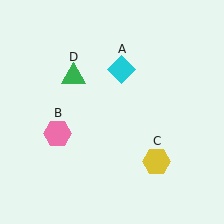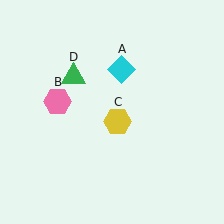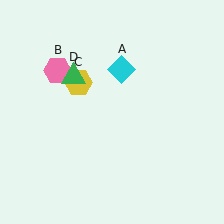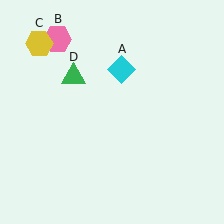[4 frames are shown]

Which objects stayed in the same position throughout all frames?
Cyan diamond (object A) and green triangle (object D) remained stationary.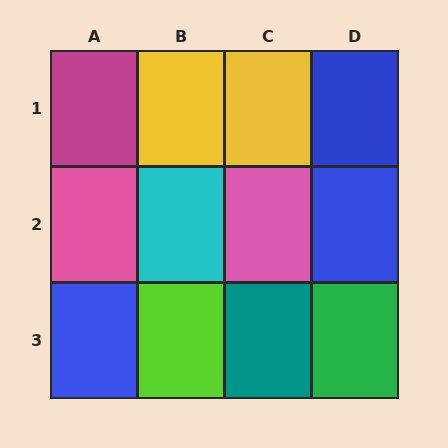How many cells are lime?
1 cell is lime.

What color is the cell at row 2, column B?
Cyan.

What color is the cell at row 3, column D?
Green.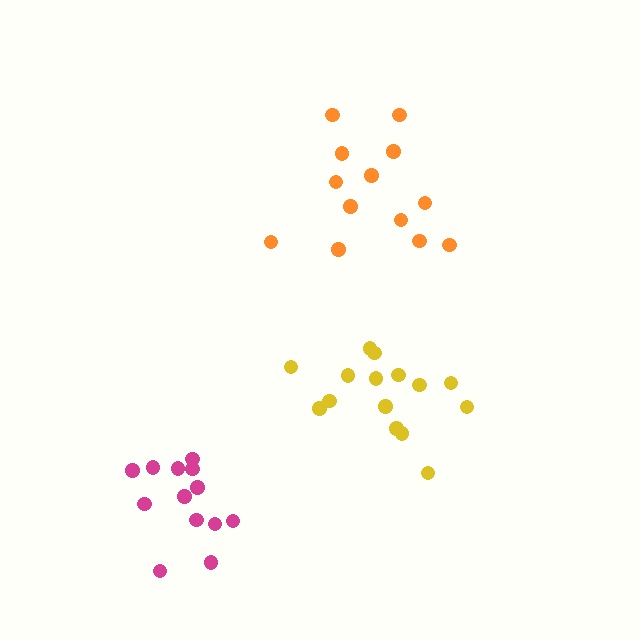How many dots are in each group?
Group 1: 13 dots, Group 2: 15 dots, Group 3: 13 dots (41 total).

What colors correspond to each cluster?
The clusters are colored: orange, yellow, magenta.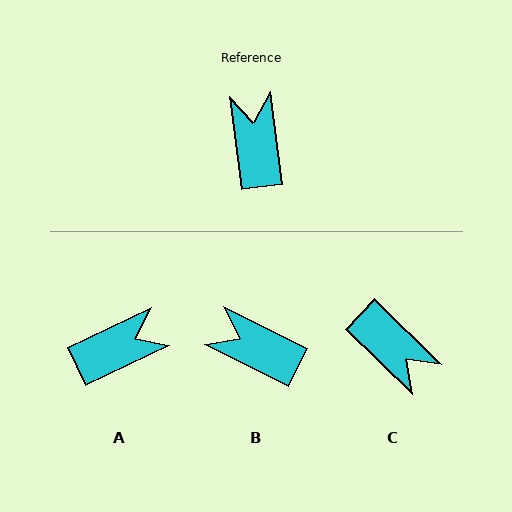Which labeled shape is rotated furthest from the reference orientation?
C, about 142 degrees away.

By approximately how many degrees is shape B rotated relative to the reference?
Approximately 56 degrees counter-clockwise.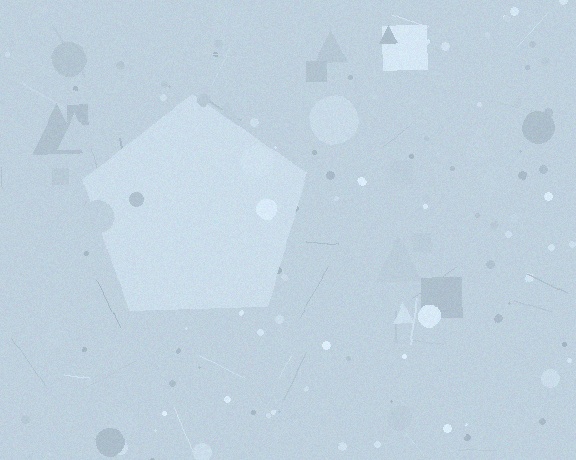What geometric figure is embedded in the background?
A pentagon is embedded in the background.